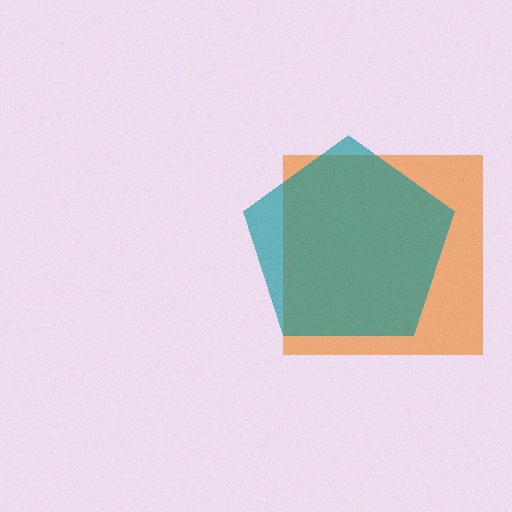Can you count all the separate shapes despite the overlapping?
Yes, there are 2 separate shapes.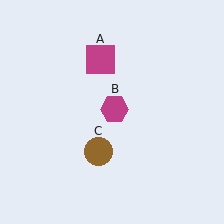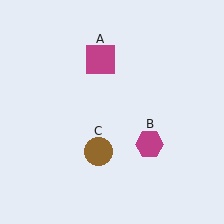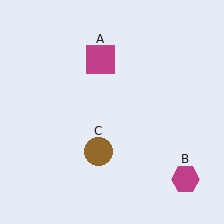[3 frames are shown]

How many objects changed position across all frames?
1 object changed position: magenta hexagon (object B).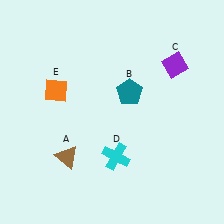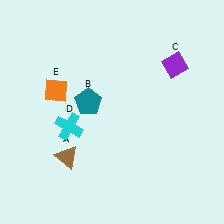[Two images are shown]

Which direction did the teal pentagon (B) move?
The teal pentagon (B) moved left.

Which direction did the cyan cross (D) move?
The cyan cross (D) moved left.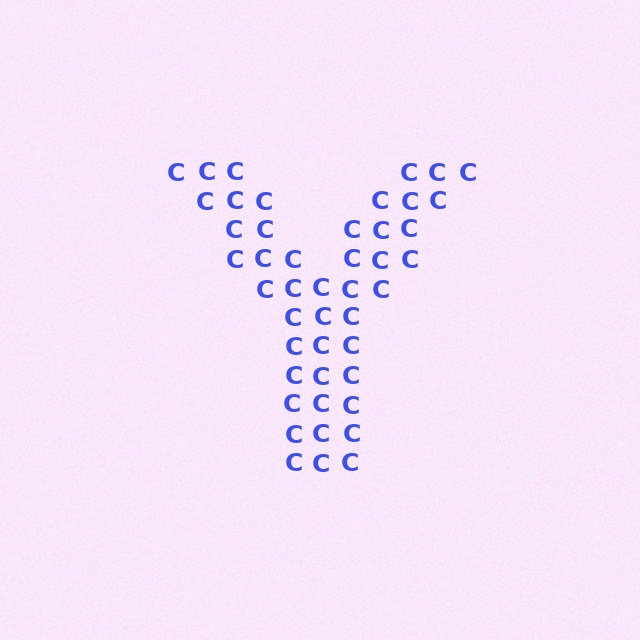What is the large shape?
The large shape is the letter Y.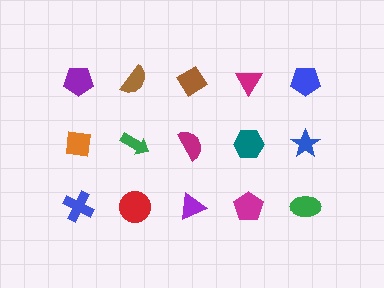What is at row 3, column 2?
A red circle.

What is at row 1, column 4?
A magenta triangle.